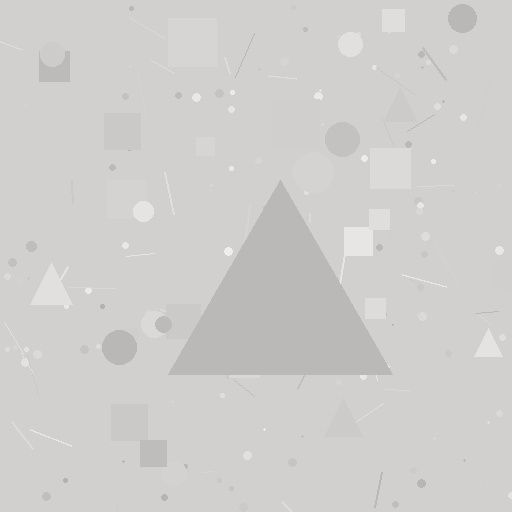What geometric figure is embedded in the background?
A triangle is embedded in the background.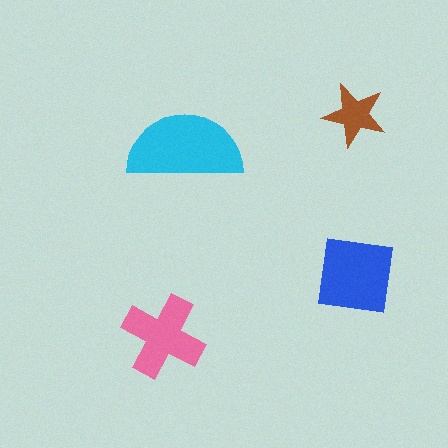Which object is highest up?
The brown star is topmost.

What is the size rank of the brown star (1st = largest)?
4th.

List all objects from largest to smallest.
The cyan semicircle, the blue square, the pink cross, the brown star.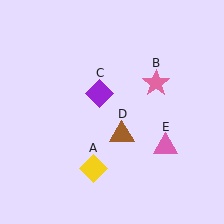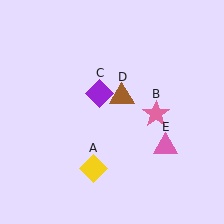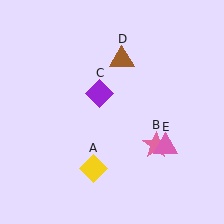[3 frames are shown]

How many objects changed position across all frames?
2 objects changed position: pink star (object B), brown triangle (object D).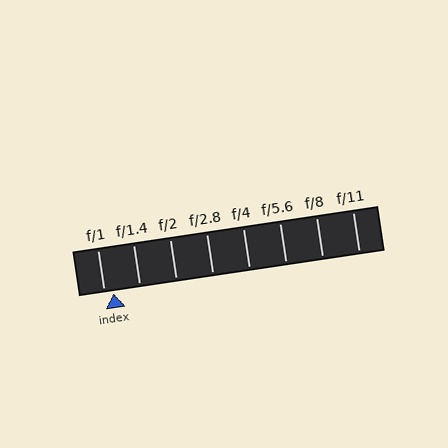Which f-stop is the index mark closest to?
The index mark is closest to f/1.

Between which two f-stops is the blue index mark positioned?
The index mark is between f/1 and f/1.4.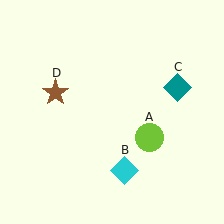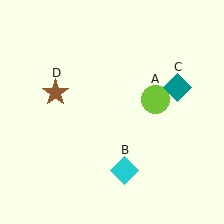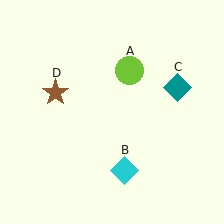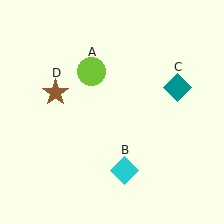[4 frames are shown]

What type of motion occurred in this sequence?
The lime circle (object A) rotated counterclockwise around the center of the scene.